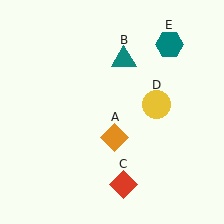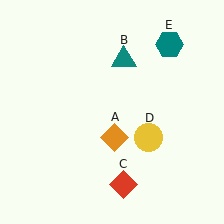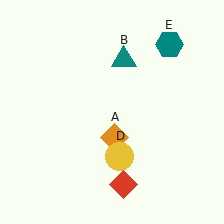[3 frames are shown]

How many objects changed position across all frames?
1 object changed position: yellow circle (object D).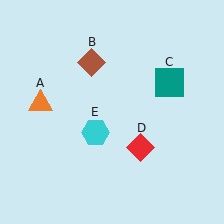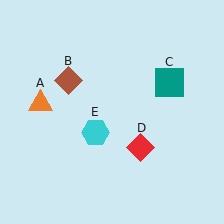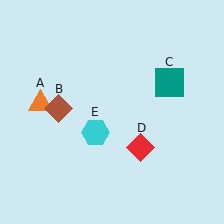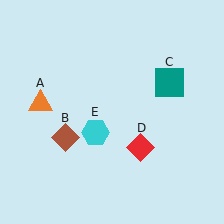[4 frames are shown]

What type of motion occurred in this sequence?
The brown diamond (object B) rotated counterclockwise around the center of the scene.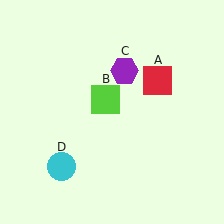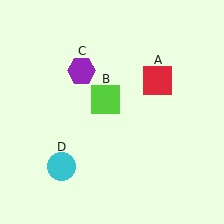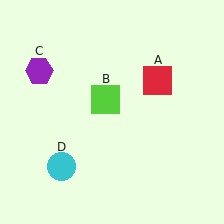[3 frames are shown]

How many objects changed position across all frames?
1 object changed position: purple hexagon (object C).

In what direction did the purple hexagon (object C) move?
The purple hexagon (object C) moved left.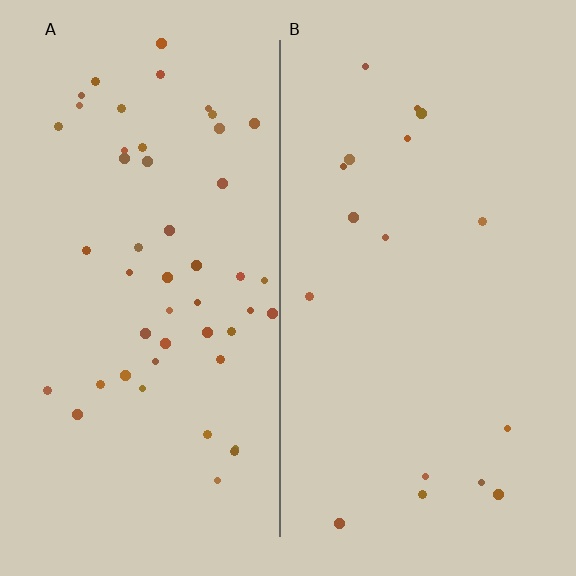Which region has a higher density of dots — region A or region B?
A (the left).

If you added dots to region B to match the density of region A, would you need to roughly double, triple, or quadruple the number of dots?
Approximately triple.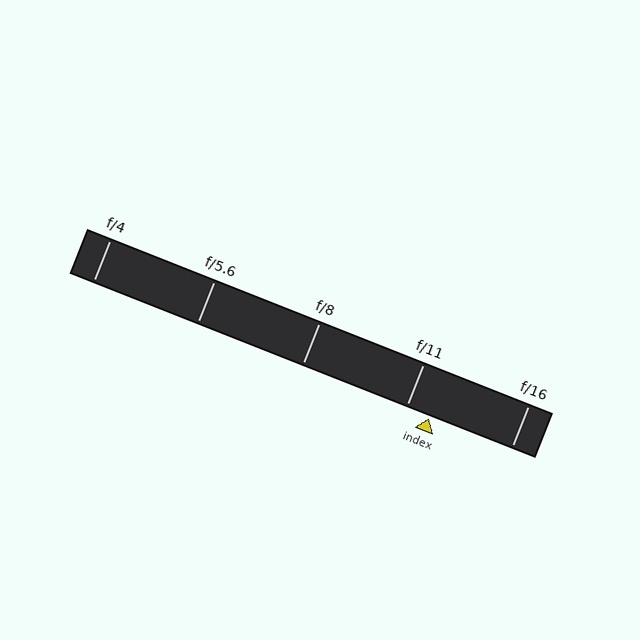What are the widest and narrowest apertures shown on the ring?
The widest aperture shown is f/4 and the narrowest is f/16.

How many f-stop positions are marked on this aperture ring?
There are 5 f-stop positions marked.